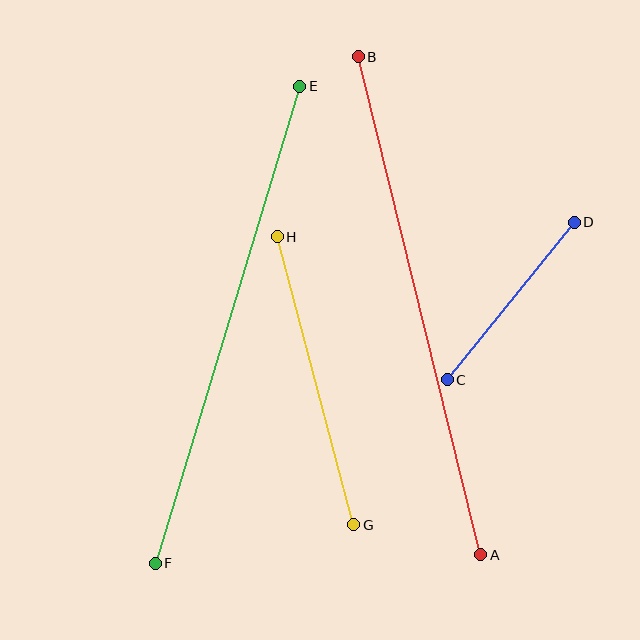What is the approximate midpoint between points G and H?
The midpoint is at approximately (316, 381) pixels.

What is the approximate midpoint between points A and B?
The midpoint is at approximately (420, 306) pixels.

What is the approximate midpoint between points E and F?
The midpoint is at approximately (227, 325) pixels.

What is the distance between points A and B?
The distance is approximately 513 pixels.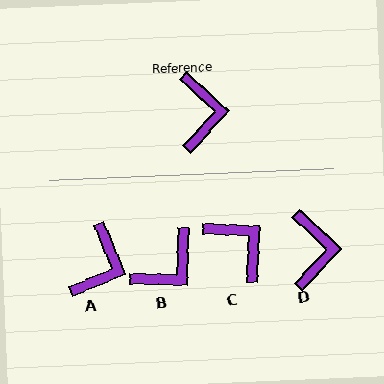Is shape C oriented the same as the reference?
No, it is off by about 40 degrees.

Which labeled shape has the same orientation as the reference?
D.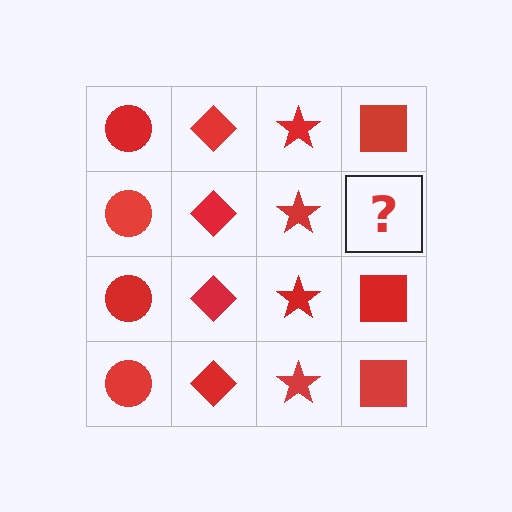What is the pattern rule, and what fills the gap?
The rule is that each column has a consistent shape. The gap should be filled with a red square.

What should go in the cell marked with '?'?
The missing cell should contain a red square.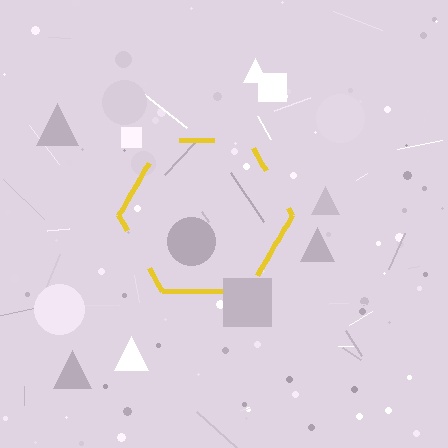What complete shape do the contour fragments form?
The contour fragments form a hexagon.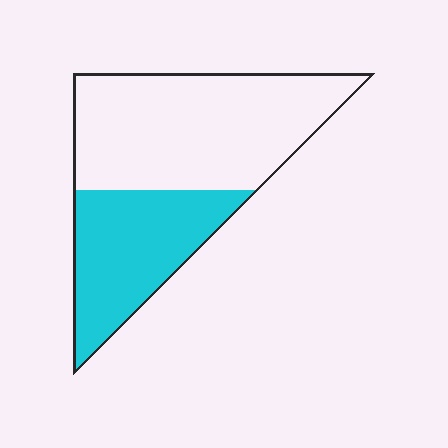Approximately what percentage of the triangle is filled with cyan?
Approximately 40%.